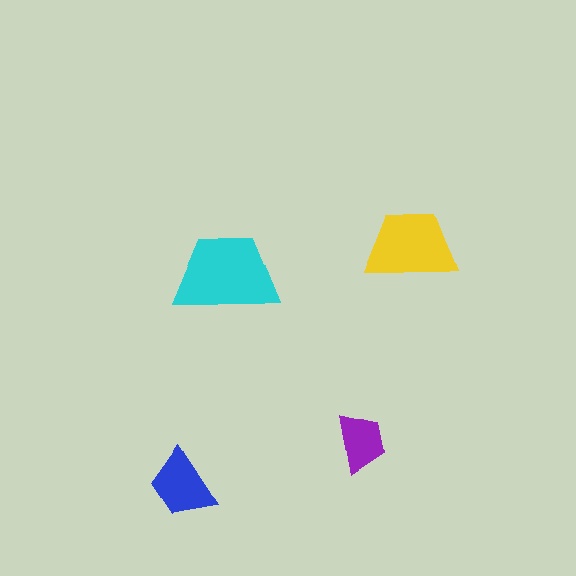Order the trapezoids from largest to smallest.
the cyan one, the yellow one, the blue one, the purple one.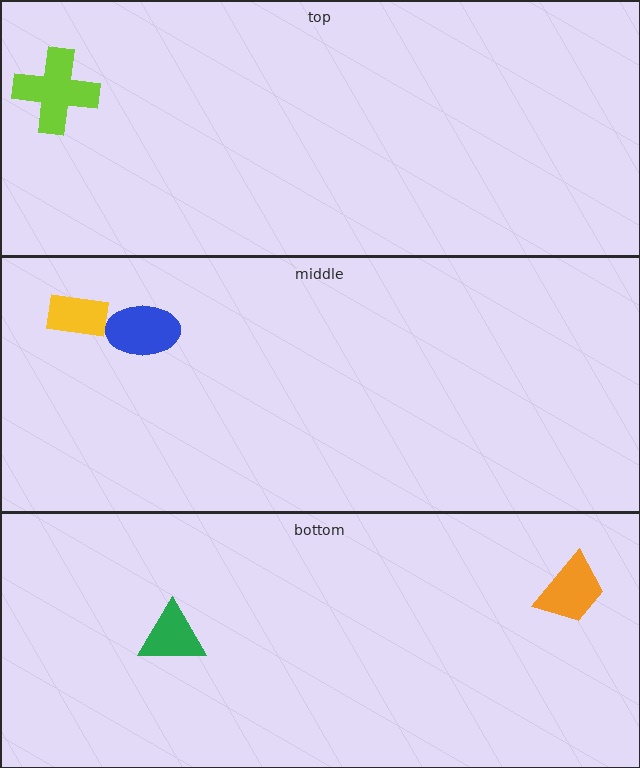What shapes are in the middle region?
The blue ellipse, the yellow rectangle.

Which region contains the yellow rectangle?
The middle region.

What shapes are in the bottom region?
The orange trapezoid, the green triangle.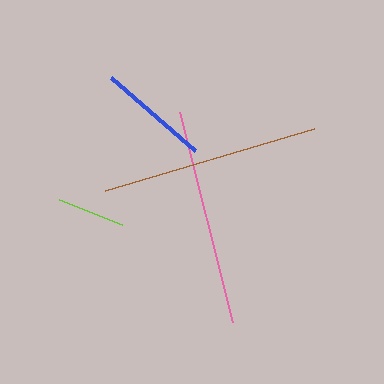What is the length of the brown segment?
The brown segment is approximately 218 pixels long.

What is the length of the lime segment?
The lime segment is approximately 67 pixels long.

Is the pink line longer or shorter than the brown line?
The brown line is longer than the pink line.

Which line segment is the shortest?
The lime line is the shortest at approximately 67 pixels.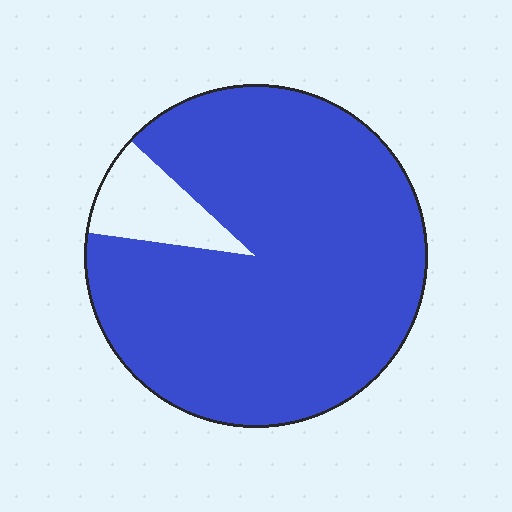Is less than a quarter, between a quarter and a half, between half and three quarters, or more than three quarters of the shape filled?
More than three quarters.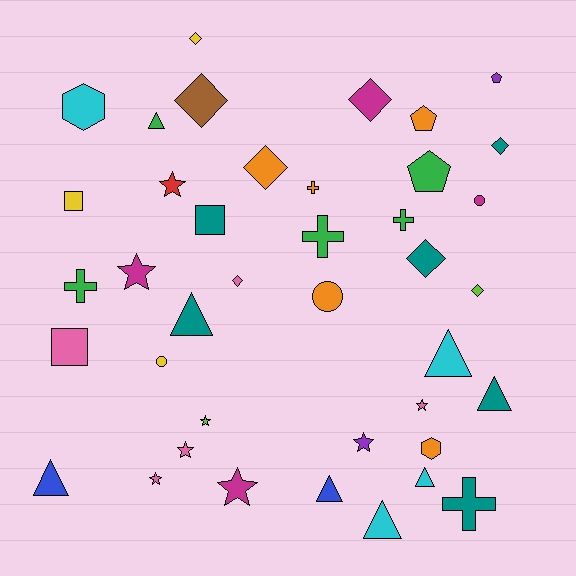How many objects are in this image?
There are 40 objects.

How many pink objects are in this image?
There are 5 pink objects.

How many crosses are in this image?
There are 5 crosses.